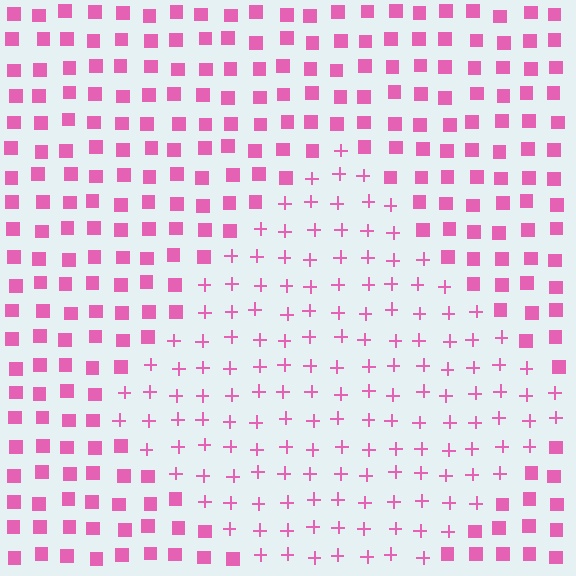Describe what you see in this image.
The image is filled with small pink elements arranged in a uniform grid. A diamond-shaped region contains plus signs, while the surrounding area contains squares. The boundary is defined purely by the change in element shape.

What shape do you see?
I see a diamond.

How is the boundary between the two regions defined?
The boundary is defined by a change in element shape: plus signs inside vs. squares outside. All elements share the same color and spacing.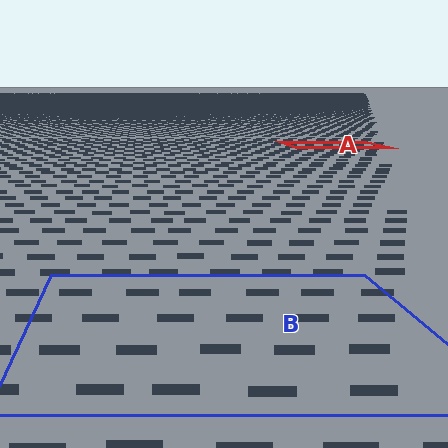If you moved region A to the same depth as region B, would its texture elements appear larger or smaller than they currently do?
They would appear larger. At a closer depth, the same texture elements are projected at a bigger on-screen size.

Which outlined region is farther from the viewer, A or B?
Region A is farther from the viewer — the texture elements inside it appear smaller and more densely packed.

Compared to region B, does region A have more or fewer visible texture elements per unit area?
Region A has more texture elements per unit area — they are packed more densely because it is farther away.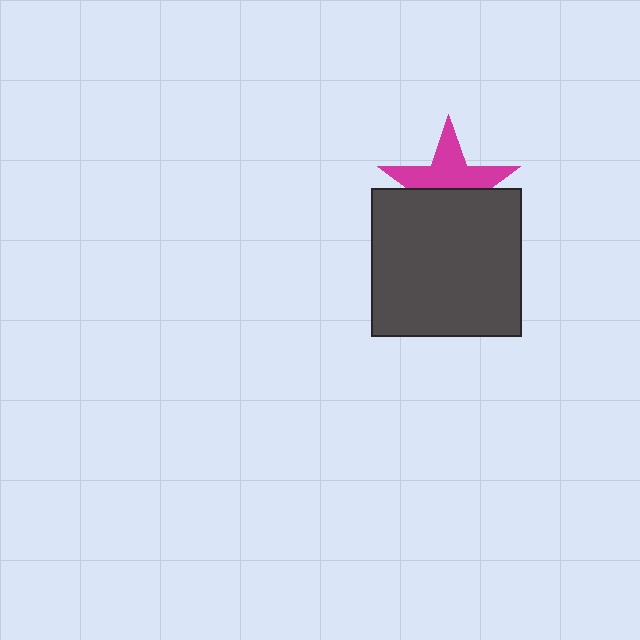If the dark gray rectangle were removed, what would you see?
You would see the complete magenta star.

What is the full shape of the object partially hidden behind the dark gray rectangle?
The partially hidden object is a magenta star.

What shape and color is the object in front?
The object in front is a dark gray rectangle.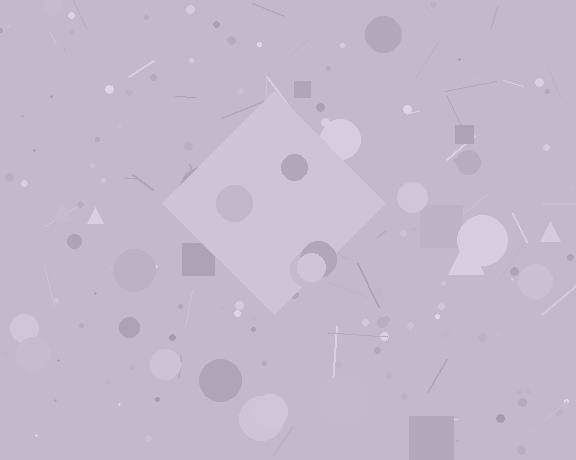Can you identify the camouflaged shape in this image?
The camouflaged shape is a diamond.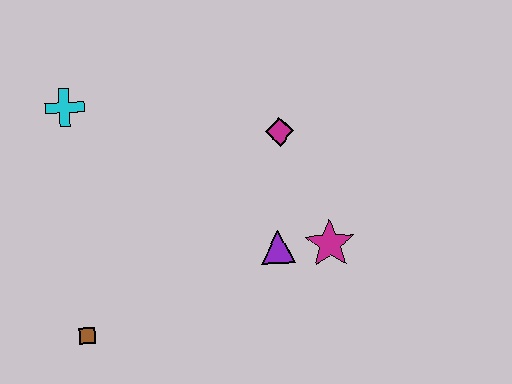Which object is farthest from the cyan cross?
The magenta star is farthest from the cyan cross.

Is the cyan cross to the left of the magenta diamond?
Yes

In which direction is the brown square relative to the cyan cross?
The brown square is below the cyan cross.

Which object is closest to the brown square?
The purple triangle is closest to the brown square.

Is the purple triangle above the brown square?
Yes